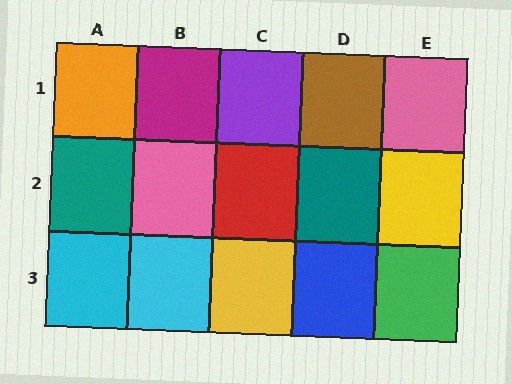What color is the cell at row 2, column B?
Pink.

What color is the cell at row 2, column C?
Red.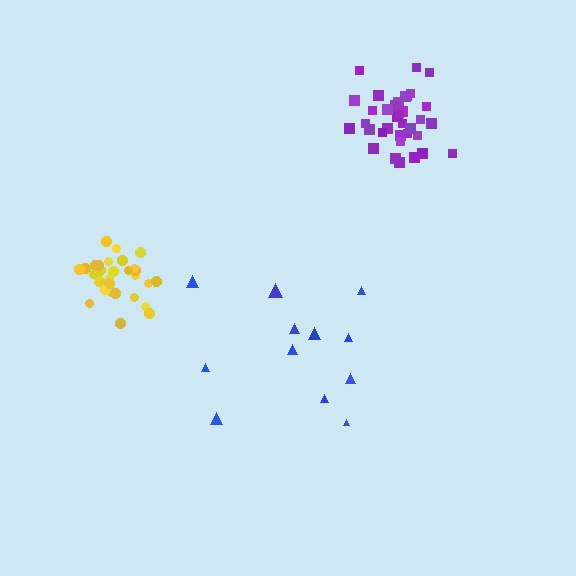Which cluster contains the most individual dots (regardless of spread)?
Purple (35).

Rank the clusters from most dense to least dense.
yellow, purple, blue.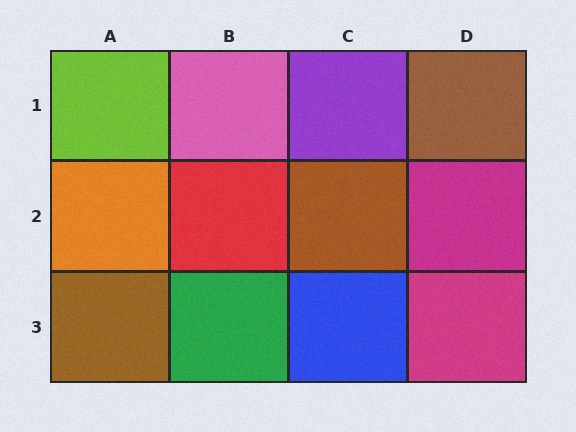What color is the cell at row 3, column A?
Brown.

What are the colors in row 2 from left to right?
Orange, red, brown, magenta.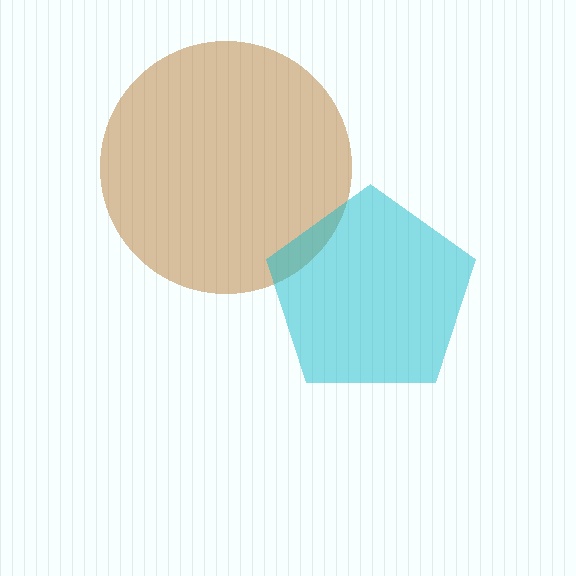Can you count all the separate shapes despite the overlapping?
Yes, there are 2 separate shapes.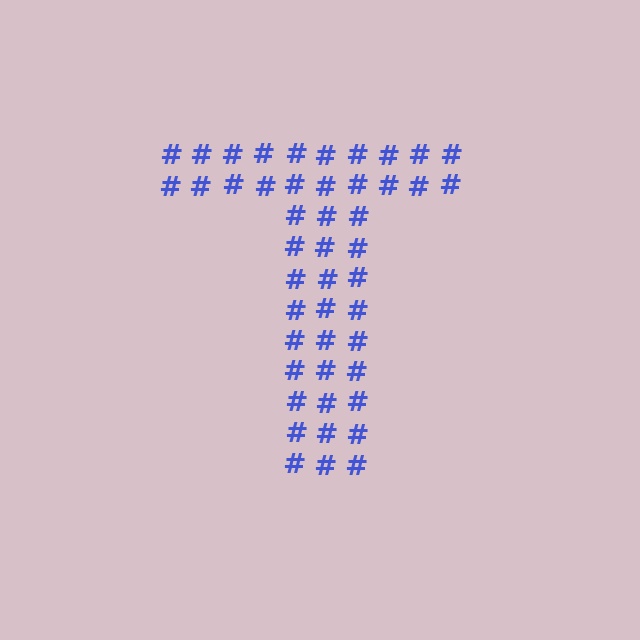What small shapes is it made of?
It is made of small hash symbols.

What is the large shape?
The large shape is the letter T.